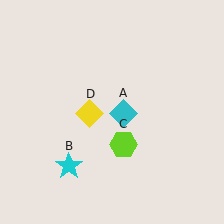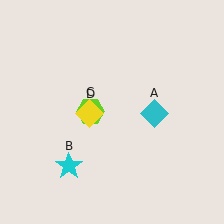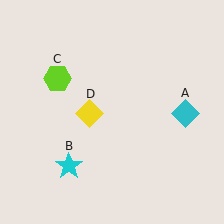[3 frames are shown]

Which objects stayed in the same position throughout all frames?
Cyan star (object B) and yellow diamond (object D) remained stationary.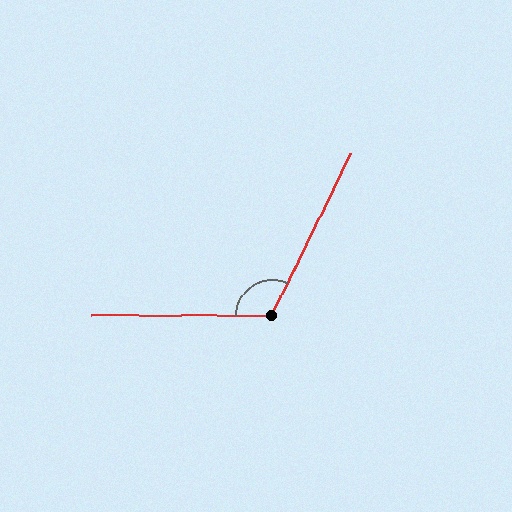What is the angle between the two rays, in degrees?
Approximately 116 degrees.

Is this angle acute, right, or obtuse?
It is obtuse.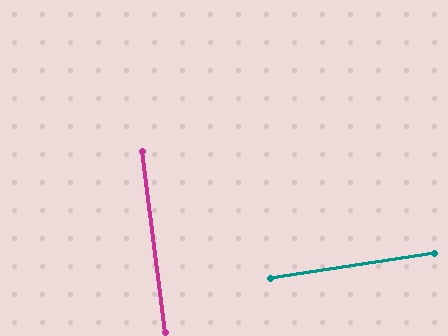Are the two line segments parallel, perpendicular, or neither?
Perpendicular — they meet at approximately 89°.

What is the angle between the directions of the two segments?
Approximately 89 degrees.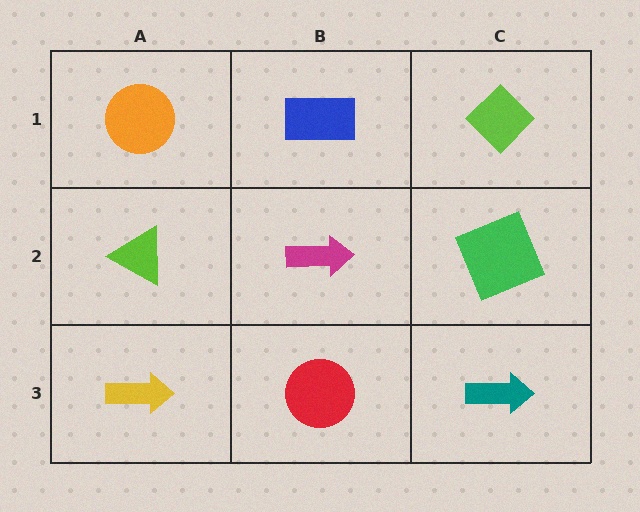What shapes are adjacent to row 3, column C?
A green square (row 2, column C), a red circle (row 3, column B).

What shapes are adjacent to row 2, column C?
A lime diamond (row 1, column C), a teal arrow (row 3, column C), a magenta arrow (row 2, column B).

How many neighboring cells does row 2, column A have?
3.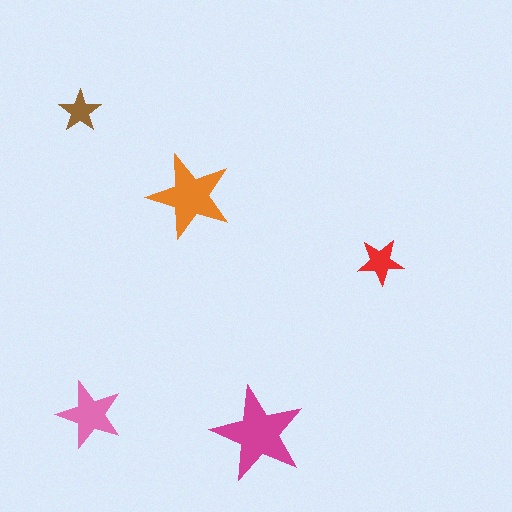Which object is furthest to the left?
The brown star is leftmost.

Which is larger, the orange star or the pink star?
The orange one.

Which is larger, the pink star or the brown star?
The pink one.